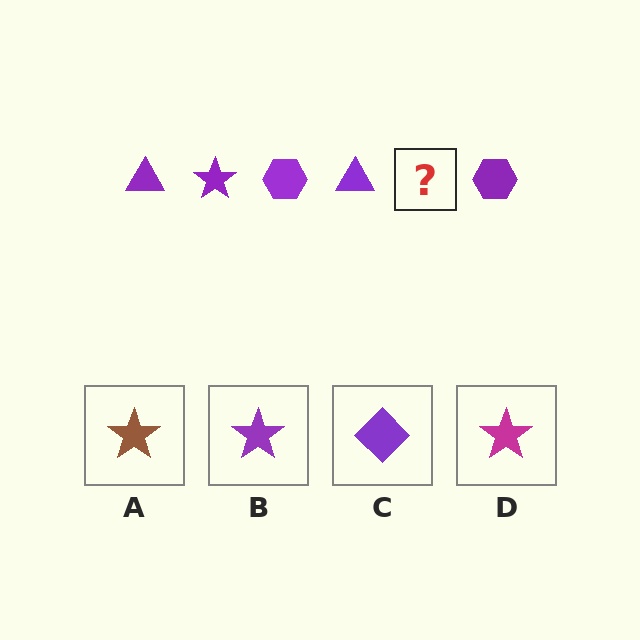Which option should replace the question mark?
Option B.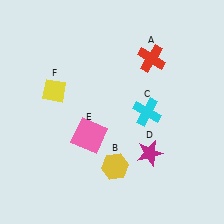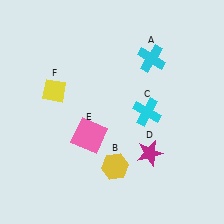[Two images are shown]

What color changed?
The cross (A) changed from red in Image 1 to cyan in Image 2.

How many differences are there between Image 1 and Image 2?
There is 1 difference between the two images.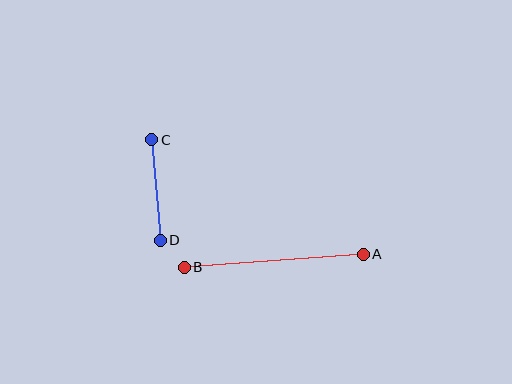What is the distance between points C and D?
The distance is approximately 101 pixels.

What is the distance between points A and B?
The distance is approximately 180 pixels.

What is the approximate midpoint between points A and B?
The midpoint is at approximately (274, 261) pixels.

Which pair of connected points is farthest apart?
Points A and B are farthest apart.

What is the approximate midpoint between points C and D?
The midpoint is at approximately (156, 190) pixels.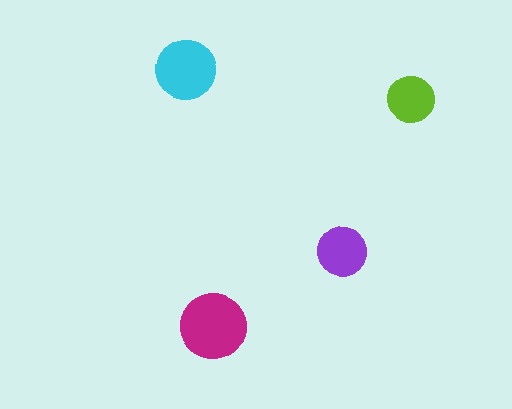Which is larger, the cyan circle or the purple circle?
The cyan one.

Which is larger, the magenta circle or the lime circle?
The magenta one.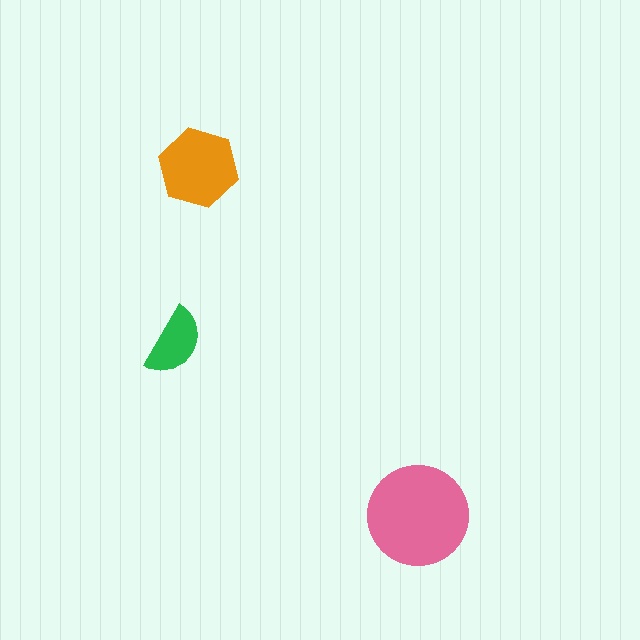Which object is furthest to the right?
The pink circle is rightmost.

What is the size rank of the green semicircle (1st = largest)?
3rd.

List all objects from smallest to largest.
The green semicircle, the orange hexagon, the pink circle.